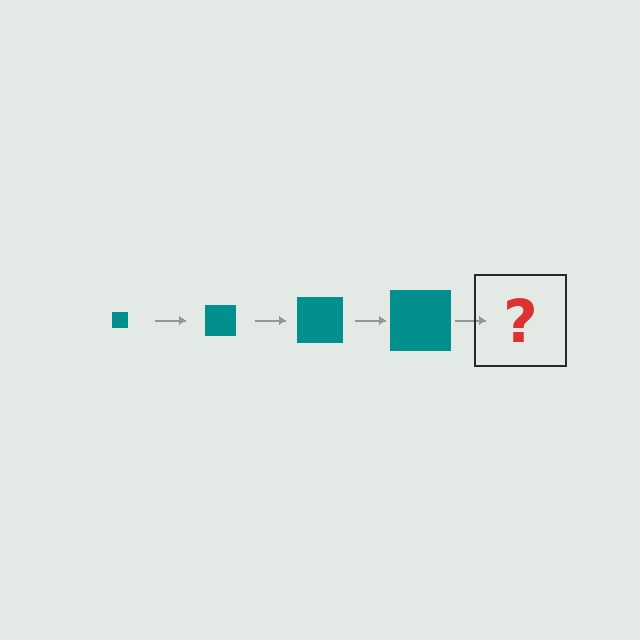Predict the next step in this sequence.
The next step is a teal square, larger than the previous one.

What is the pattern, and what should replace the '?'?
The pattern is that the square gets progressively larger each step. The '?' should be a teal square, larger than the previous one.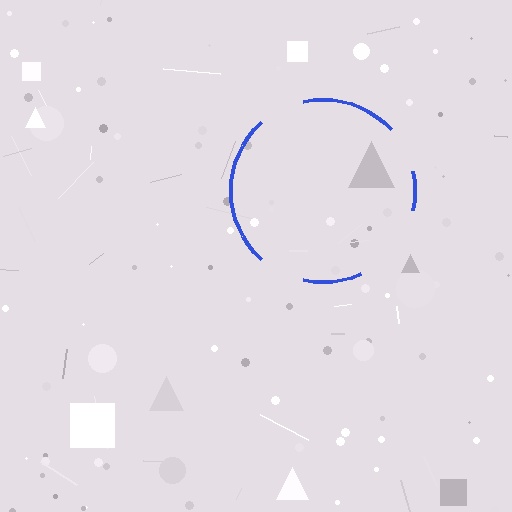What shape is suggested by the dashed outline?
The dashed outline suggests a circle.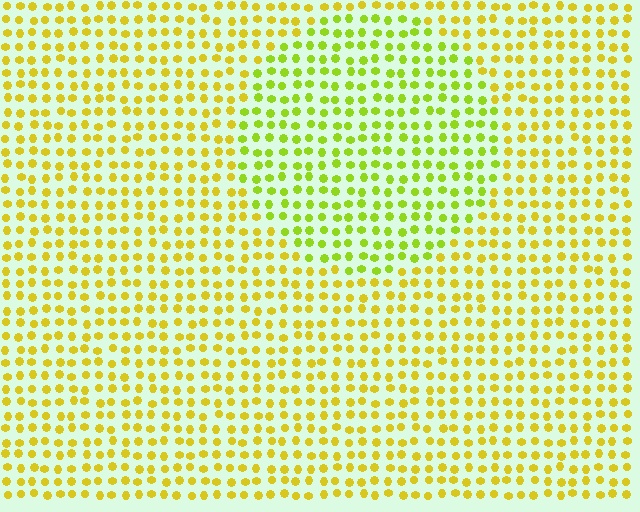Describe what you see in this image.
The image is filled with small yellow elements in a uniform arrangement. A circle-shaped region is visible where the elements are tinted to a slightly different hue, forming a subtle color boundary.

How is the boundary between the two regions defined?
The boundary is defined purely by a slight shift in hue (about 29 degrees). Spacing, size, and orientation are identical on both sides.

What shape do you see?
I see a circle.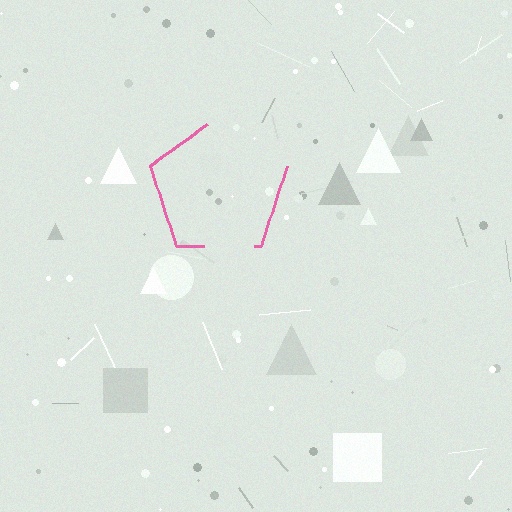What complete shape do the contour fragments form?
The contour fragments form a pentagon.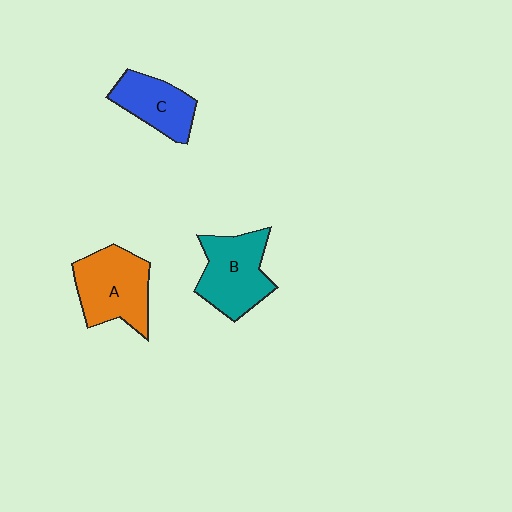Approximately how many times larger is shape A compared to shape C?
Approximately 1.4 times.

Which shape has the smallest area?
Shape C (blue).